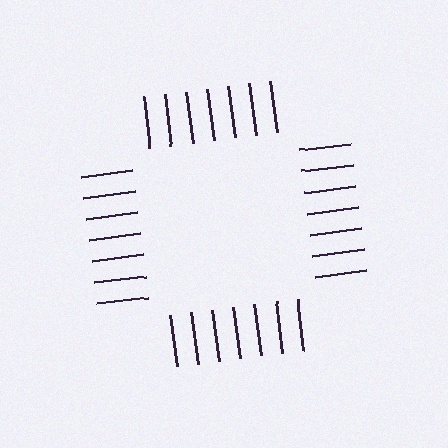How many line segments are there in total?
28 — 7 along each of the 4 edges.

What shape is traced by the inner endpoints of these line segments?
An illusory square — the line segments terminate on its edges but no continuous stroke is drawn.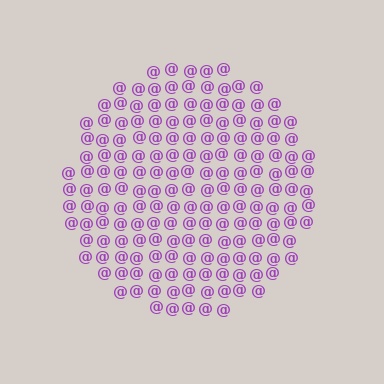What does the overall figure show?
The overall figure shows a circle.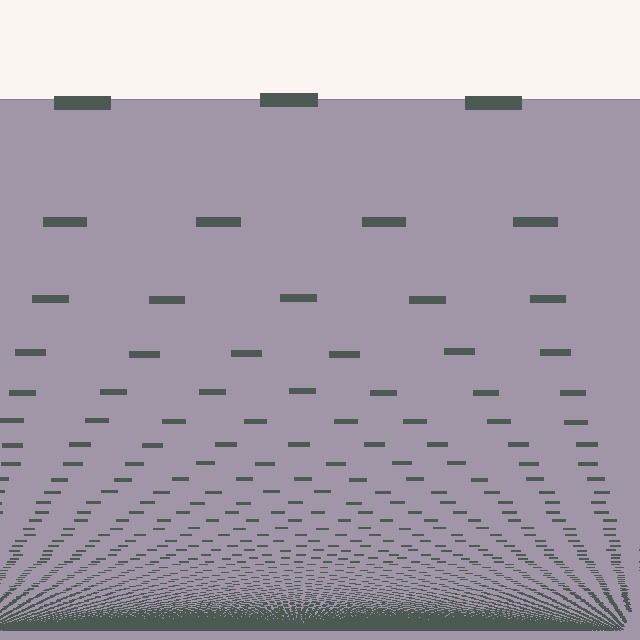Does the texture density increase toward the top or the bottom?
Density increases toward the bottom.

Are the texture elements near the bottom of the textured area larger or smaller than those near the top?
Smaller. The gradient is inverted — elements near the bottom are smaller and denser.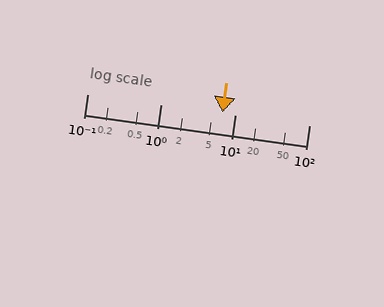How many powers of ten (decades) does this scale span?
The scale spans 3 decades, from 0.1 to 100.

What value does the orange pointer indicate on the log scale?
The pointer indicates approximately 6.7.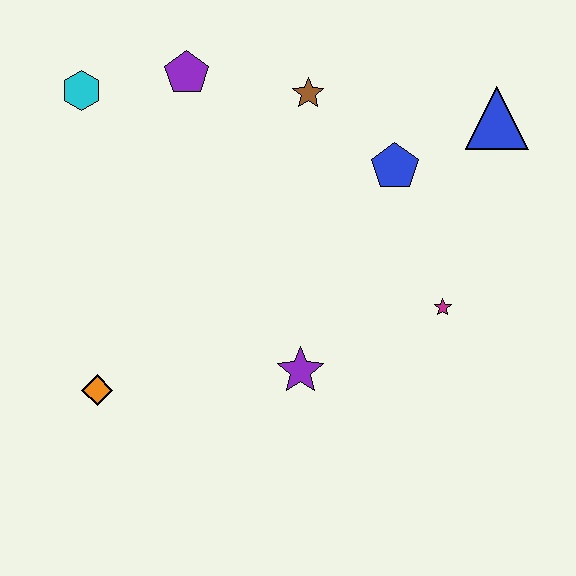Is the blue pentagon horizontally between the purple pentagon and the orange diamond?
No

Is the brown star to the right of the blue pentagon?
No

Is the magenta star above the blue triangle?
No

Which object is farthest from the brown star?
The orange diamond is farthest from the brown star.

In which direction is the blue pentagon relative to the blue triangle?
The blue pentagon is to the left of the blue triangle.